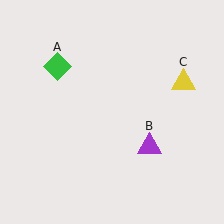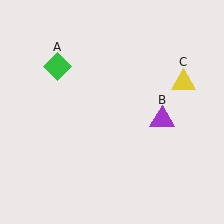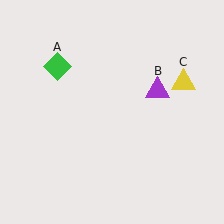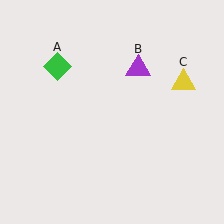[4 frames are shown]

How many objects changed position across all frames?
1 object changed position: purple triangle (object B).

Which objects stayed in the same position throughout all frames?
Green diamond (object A) and yellow triangle (object C) remained stationary.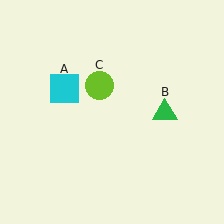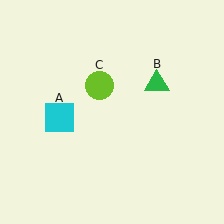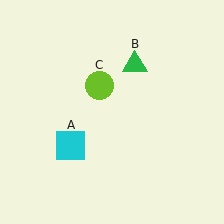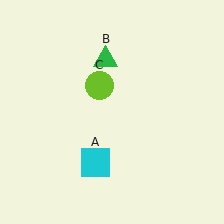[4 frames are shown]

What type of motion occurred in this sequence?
The cyan square (object A), green triangle (object B) rotated counterclockwise around the center of the scene.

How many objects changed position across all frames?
2 objects changed position: cyan square (object A), green triangle (object B).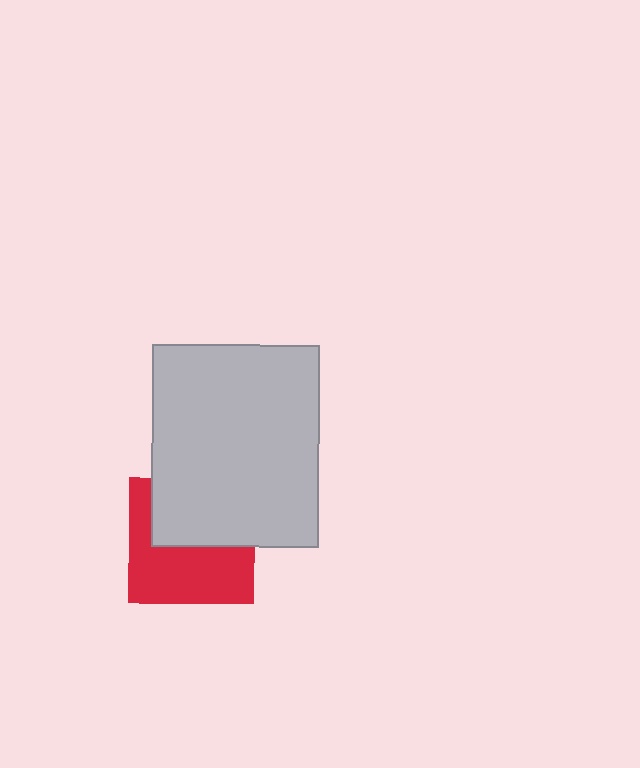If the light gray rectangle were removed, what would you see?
You would see the complete red square.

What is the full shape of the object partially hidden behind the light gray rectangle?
The partially hidden object is a red square.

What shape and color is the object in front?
The object in front is a light gray rectangle.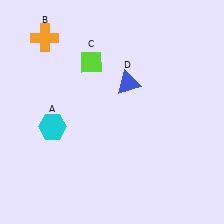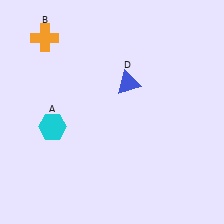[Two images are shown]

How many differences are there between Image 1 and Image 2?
There is 1 difference between the two images.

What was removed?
The lime diamond (C) was removed in Image 2.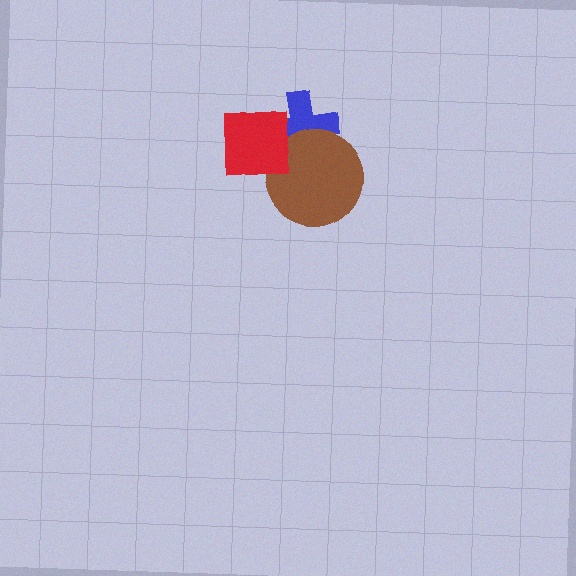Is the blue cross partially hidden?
Yes, it is partially covered by another shape.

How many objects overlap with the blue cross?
2 objects overlap with the blue cross.